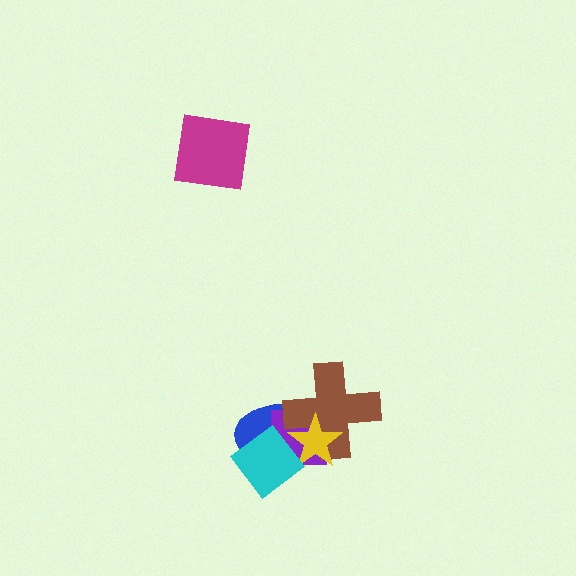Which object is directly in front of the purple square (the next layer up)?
The brown cross is directly in front of the purple square.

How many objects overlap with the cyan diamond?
2 objects overlap with the cyan diamond.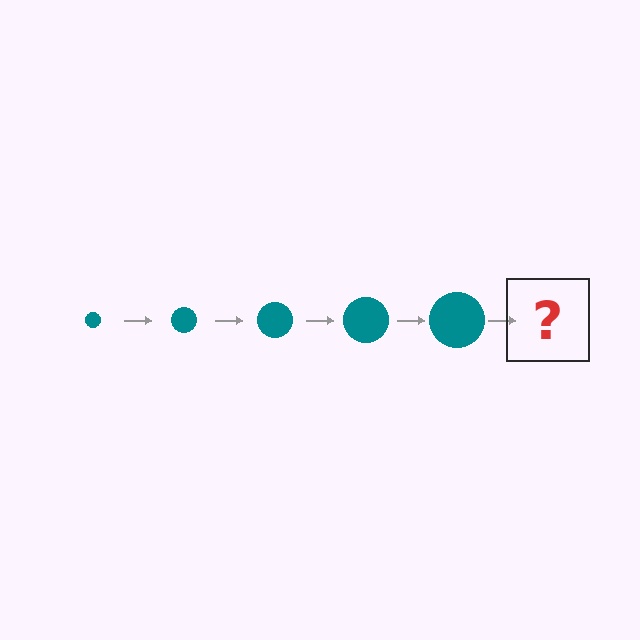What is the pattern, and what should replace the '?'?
The pattern is that the circle gets progressively larger each step. The '?' should be a teal circle, larger than the previous one.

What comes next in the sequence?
The next element should be a teal circle, larger than the previous one.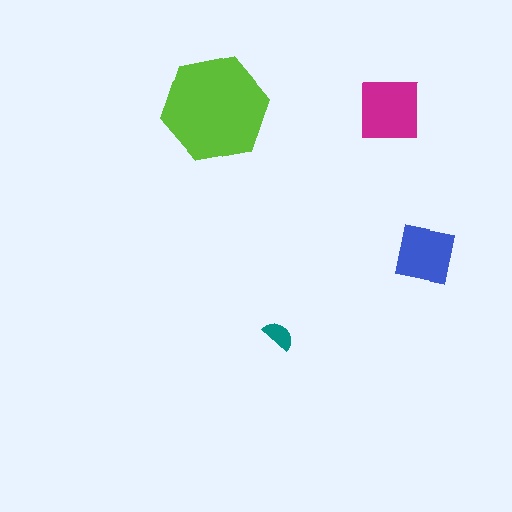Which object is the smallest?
The teal semicircle.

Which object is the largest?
The lime hexagon.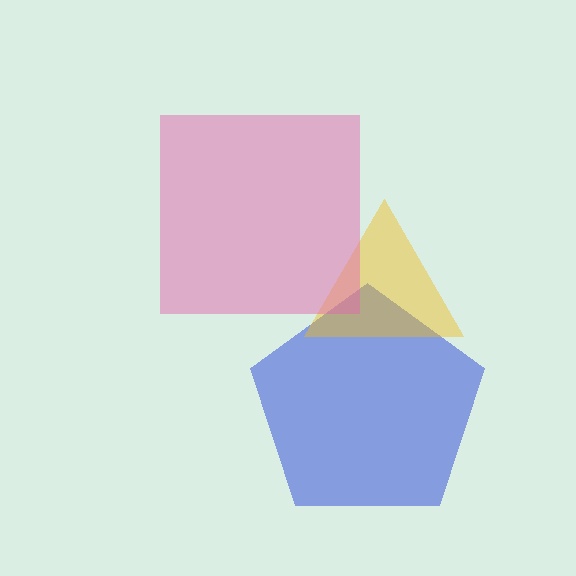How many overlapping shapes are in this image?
There are 3 overlapping shapes in the image.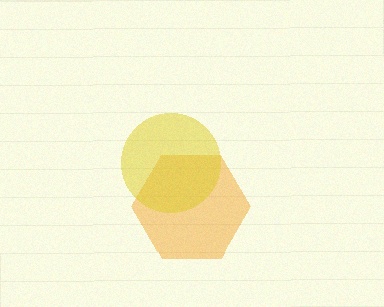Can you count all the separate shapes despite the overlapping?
Yes, there are 2 separate shapes.